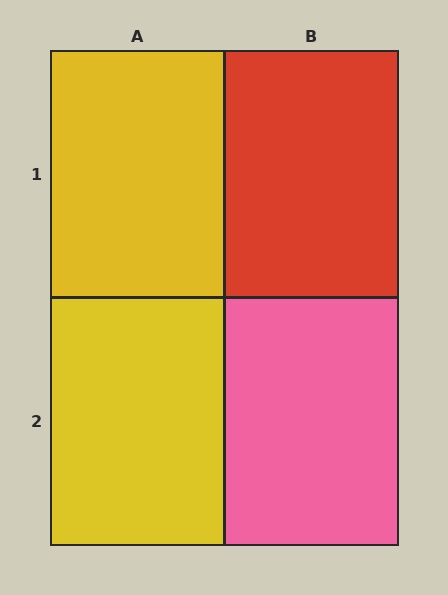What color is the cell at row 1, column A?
Yellow.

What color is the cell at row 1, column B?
Red.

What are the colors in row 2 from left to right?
Yellow, pink.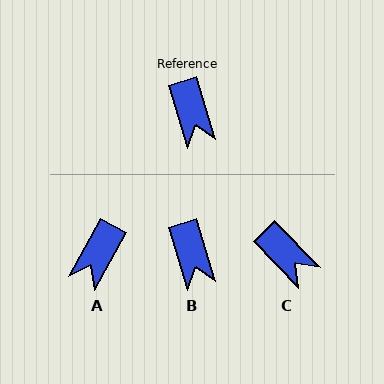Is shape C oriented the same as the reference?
No, it is off by about 27 degrees.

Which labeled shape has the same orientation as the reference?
B.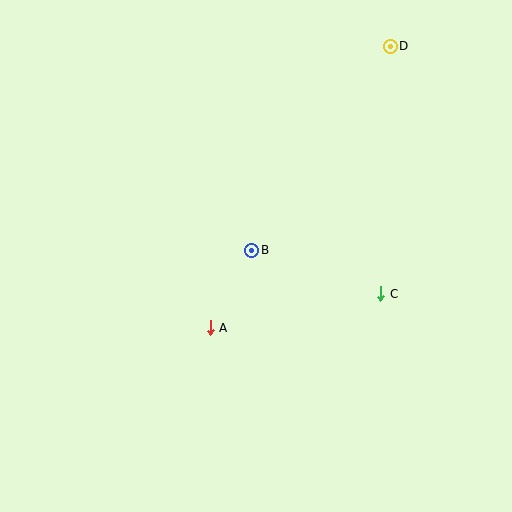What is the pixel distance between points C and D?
The distance between C and D is 248 pixels.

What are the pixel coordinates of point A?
Point A is at (210, 328).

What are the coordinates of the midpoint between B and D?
The midpoint between B and D is at (321, 148).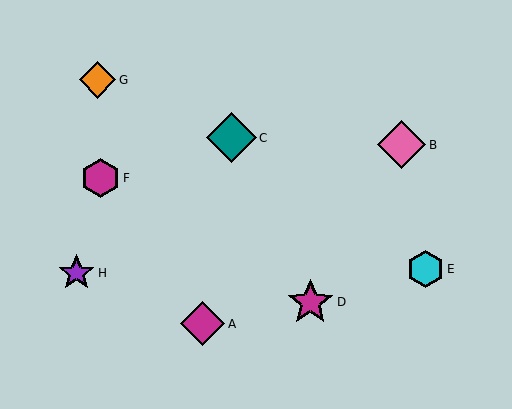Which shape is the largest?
The teal diamond (labeled C) is the largest.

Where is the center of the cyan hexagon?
The center of the cyan hexagon is at (426, 269).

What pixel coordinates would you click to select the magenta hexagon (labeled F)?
Click at (100, 178) to select the magenta hexagon F.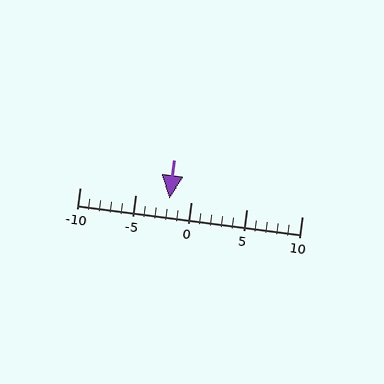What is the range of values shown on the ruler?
The ruler shows values from -10 to 10.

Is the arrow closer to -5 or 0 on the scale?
The arrow is closer to 0.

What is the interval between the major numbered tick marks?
The major tick marks are spaced 5 units apart.